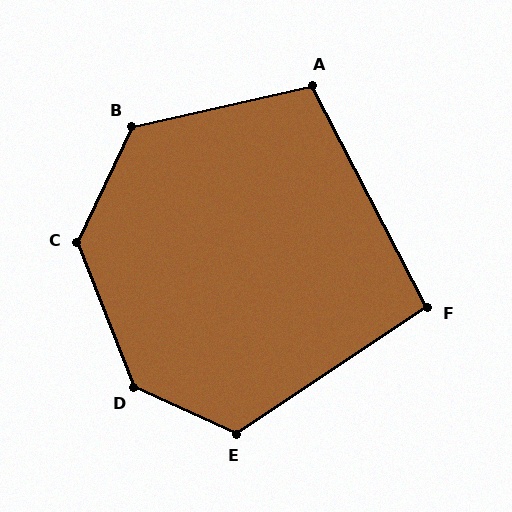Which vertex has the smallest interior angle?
F, at approximately 96 degrees.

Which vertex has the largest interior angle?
D, at approximately 136 degrees.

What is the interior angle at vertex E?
Approximately 122 degrees (obtuse).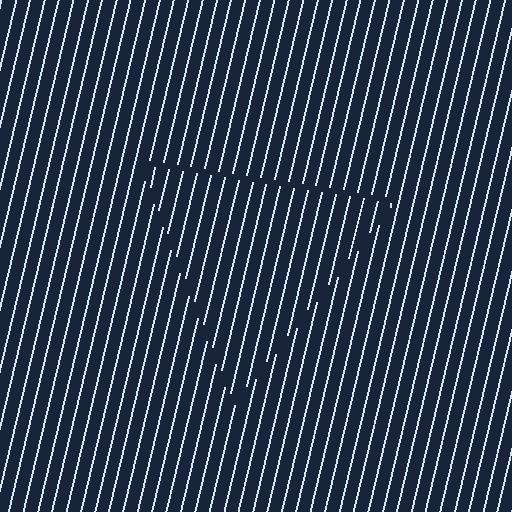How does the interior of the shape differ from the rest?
The interior of the shape contains the same grating, shifted by half a period — the contour is defined by the phase discontinuity where line-ends from the inner and outer gratings abut.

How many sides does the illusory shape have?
3 sides — the line-ends trace a triangle.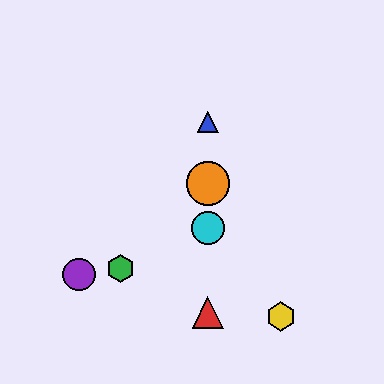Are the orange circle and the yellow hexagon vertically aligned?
No, the orange circle is at x≈208 and the yellow hexagon is at x≈281.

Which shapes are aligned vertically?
The red triangle, the blue triangle, the orange circle, the cyan circle are aligned vertically.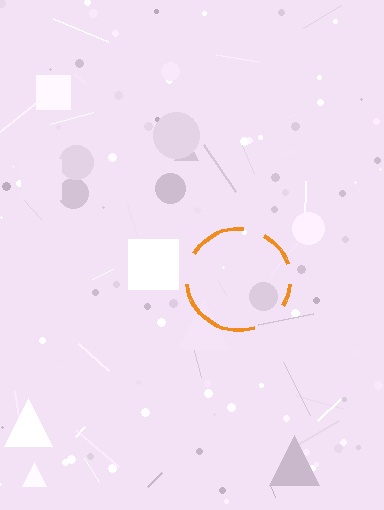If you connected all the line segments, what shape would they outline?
They would outline a circle.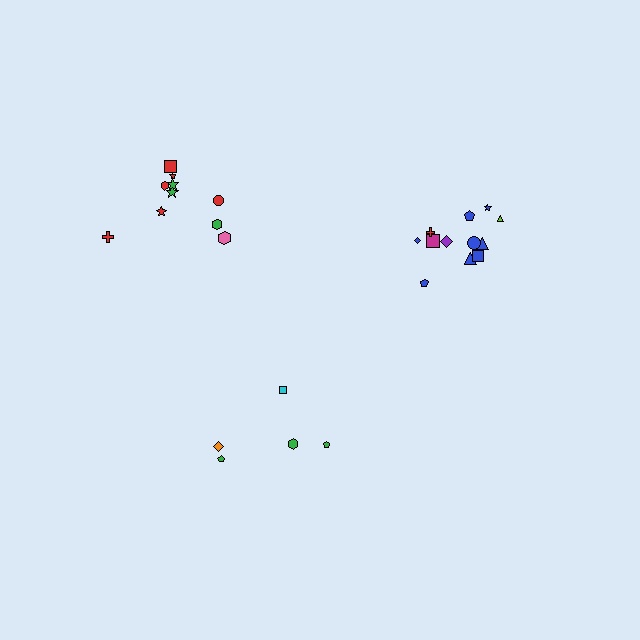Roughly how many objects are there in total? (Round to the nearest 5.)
Roughly 25 objects in total.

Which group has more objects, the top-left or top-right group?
The top-right group.